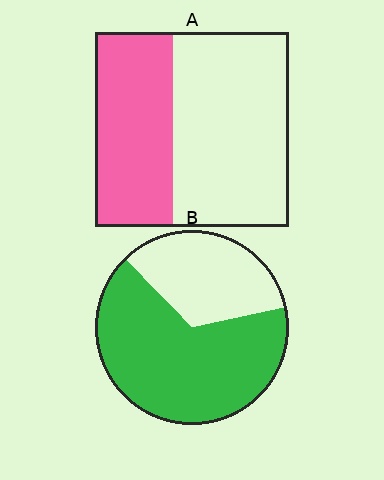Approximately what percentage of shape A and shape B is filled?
A is approximately 40% and B is approximately 65%.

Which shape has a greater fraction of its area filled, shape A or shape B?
Shape B.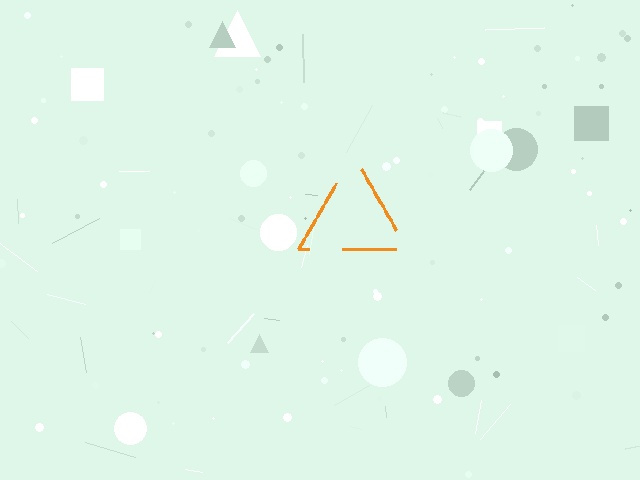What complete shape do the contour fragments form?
The contour fragments form a triangle.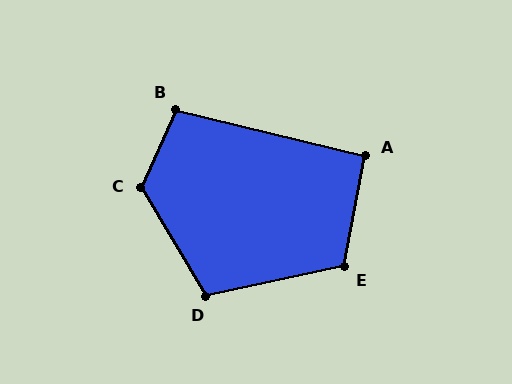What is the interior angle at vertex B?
Approximately 100 degrees (obtuse).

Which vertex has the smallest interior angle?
A, at approximately 93 degrees.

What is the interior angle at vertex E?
Approximately 113 degrees (obtuse).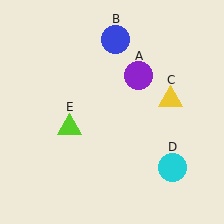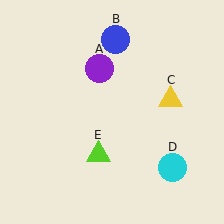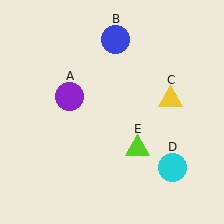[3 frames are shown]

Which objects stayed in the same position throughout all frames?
Blue circle (object B) and yellow triangle (object C) and cyan circle (object D) remained stationary.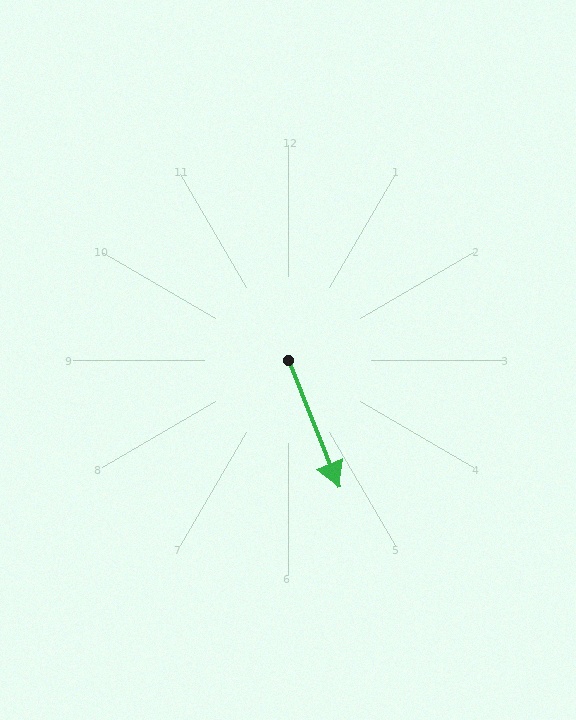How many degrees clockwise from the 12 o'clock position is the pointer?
Approximately 158 degrees.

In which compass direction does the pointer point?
South.